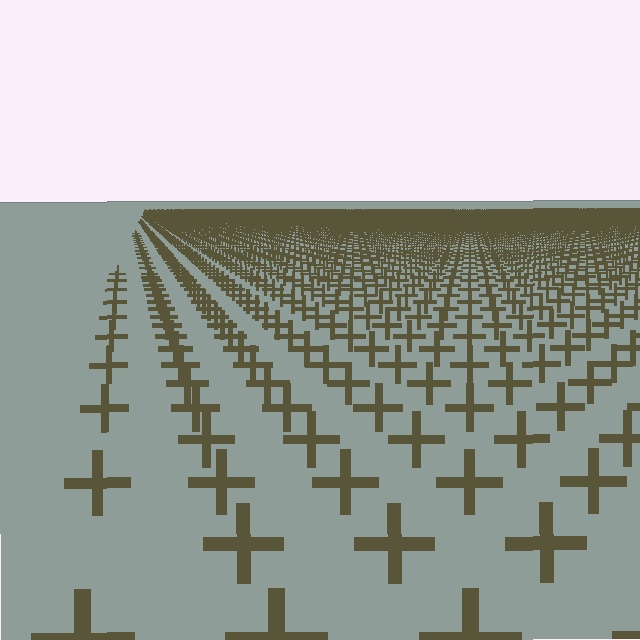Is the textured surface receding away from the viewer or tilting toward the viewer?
The surface is receding away from the viewer. Texture elements get smaller and denser toward the top.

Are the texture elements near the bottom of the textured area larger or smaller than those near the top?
Larger. Near the bottom, elements are closer to the viewer and appear at a bigger on-screen size.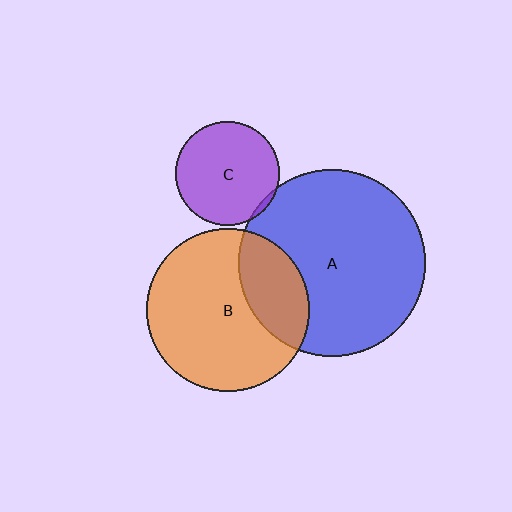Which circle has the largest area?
Circle A (blue).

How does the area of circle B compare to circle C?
Approximately 2.4 times.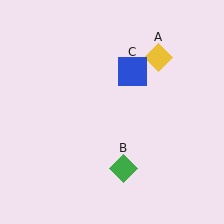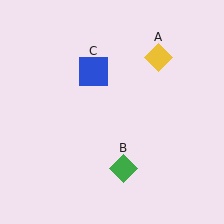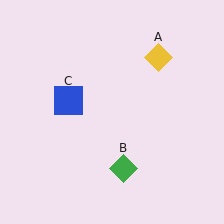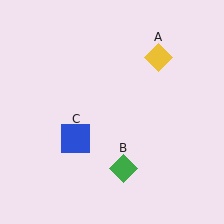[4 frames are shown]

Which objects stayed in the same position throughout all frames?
Yellow diamond (object A) and green diamond (object B) remained stationary.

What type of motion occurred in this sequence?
The blue square (object C) rotated counterclockwise around the center of the scene.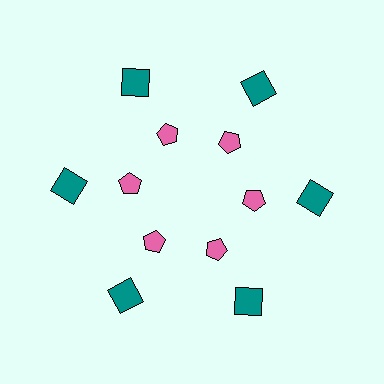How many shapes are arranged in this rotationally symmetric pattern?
There are 12 shapes, arranged in 6 groups of 2.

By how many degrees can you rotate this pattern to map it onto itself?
The pattern maps onto itself every 60 degrees of rotation.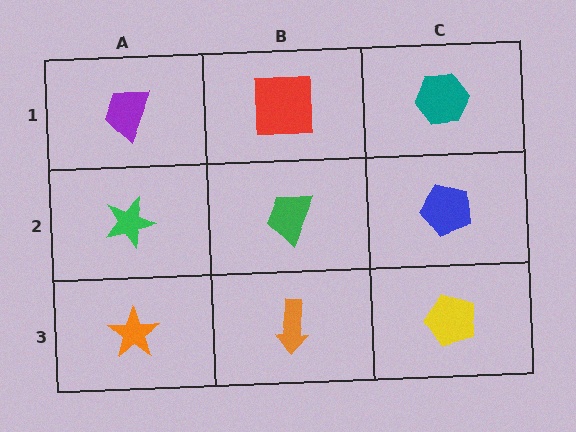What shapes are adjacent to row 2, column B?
A red square (row 1, column B), an orange arrow (row 3, column B), a green star (row 2, column A), a blue pentagon (row 2, column C).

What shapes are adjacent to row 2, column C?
A teal hexagon (row 1, column C), a yellow pentagon (row 3, column C), a green trapezoid (row 2, column B).